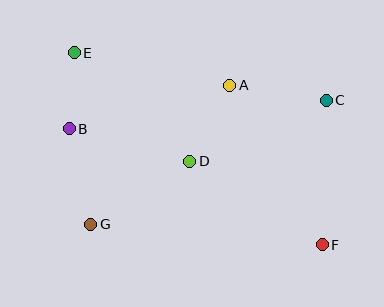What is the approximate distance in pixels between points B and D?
The distance between B and D is approximately 125 pixels.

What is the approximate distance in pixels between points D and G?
The distance between D and G is approximately 117 pixels.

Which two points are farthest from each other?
Points E and F are farthest from each other.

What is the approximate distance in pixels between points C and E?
The distance between C and E is approximately 256 pixels.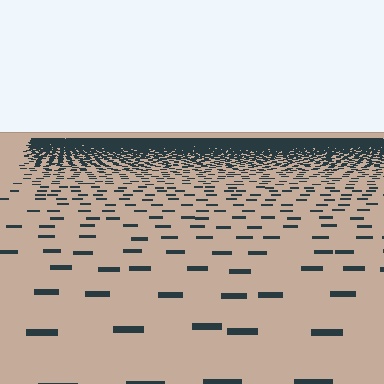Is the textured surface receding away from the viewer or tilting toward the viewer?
The surface is receding away from the viewer. Texture elements get smaller and denser toward the top.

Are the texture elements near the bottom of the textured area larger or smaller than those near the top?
Larger. Near the bottom, elements are closer to the viewer and appear at a bigger on-screen size.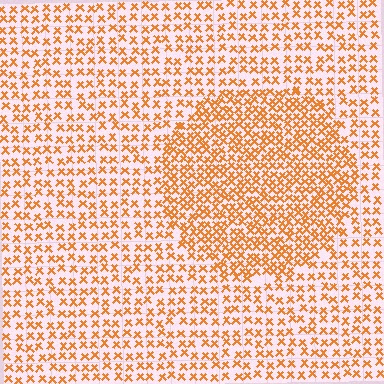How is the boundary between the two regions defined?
The boundary is defined by a change in element density (approximately 1.8x ratio). All elements are the same color, size, and shape.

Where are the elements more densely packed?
The elements are more densely packed inside the circle boundary.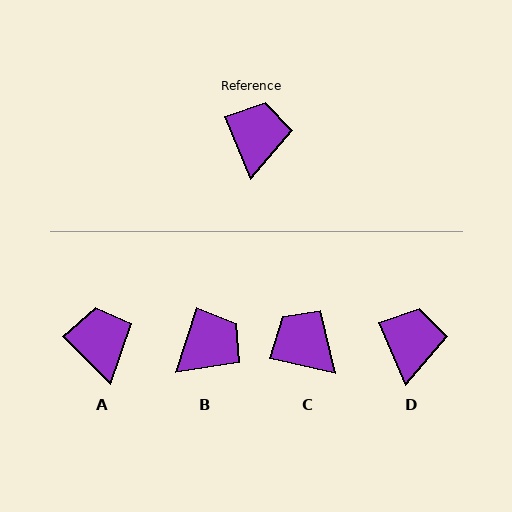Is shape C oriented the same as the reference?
No, it is off by about 54 degrees.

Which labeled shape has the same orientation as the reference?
D.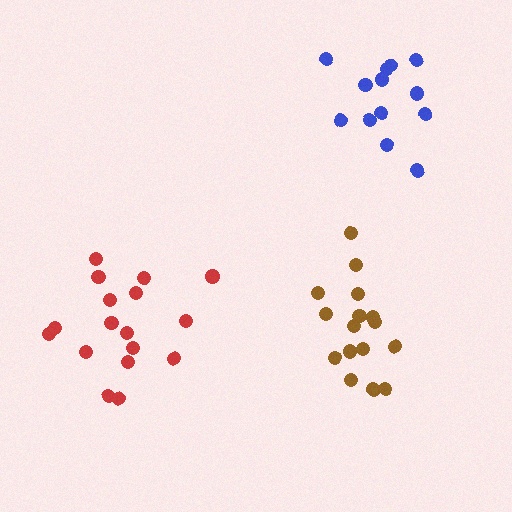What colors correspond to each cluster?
The clusters are colored: red, brown, blue.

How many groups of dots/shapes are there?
There are 3 groups.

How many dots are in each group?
Group 1: 17 dots, Group 2: 16 dots, Group 3: 13 dots (46 total).